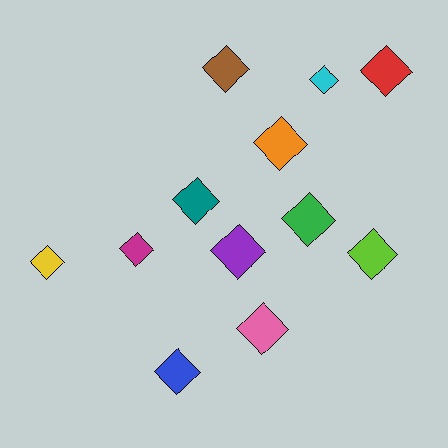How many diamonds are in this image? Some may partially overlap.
There are 12 diamonds.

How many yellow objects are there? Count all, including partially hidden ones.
There is 1 yellow object.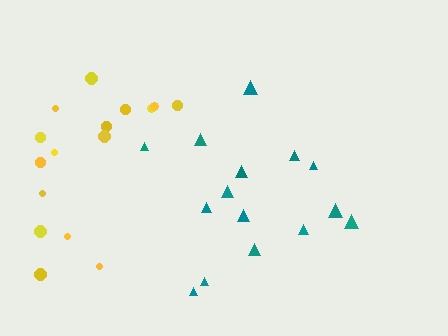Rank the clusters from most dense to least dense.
teal, yellow.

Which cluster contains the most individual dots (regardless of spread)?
Yellow (16).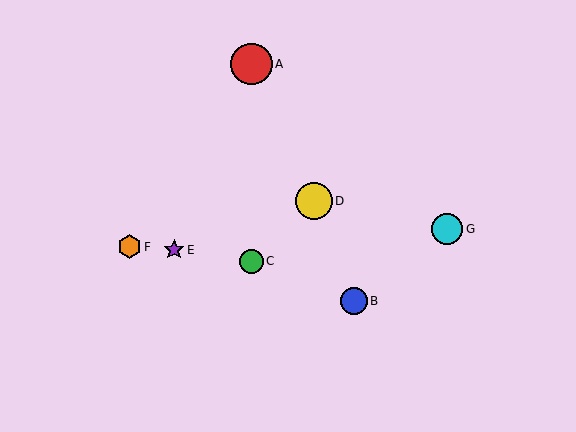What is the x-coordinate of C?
Object C is at x≈251.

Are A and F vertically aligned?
No, A is at x≈251 and F is at x≈129.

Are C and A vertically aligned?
Yes, both are at x≈251.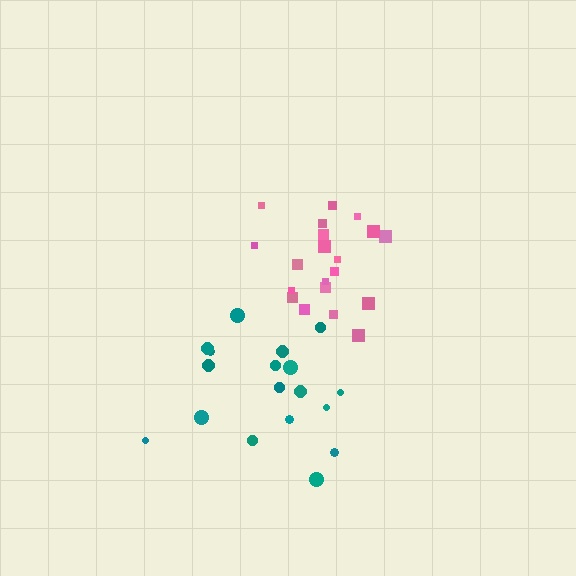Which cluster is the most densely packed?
Pink.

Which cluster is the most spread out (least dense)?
Teal.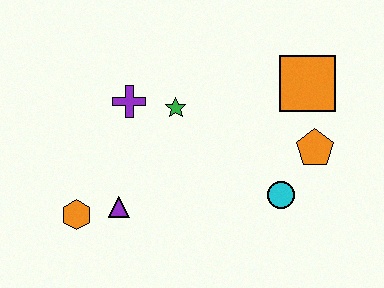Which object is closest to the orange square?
The orange pentagon is closest to the orange square.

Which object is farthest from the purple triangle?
The orange square is farthest from the purple triangle.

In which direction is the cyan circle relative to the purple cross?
The cyan circle is to the right of the purple cross.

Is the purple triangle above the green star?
No